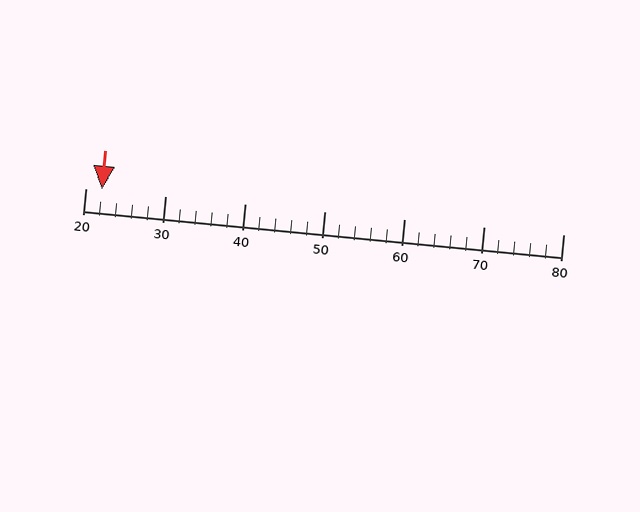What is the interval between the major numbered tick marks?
The major tick marks are spaced 10 units apart.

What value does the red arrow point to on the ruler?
The red arrow points to approximately 22.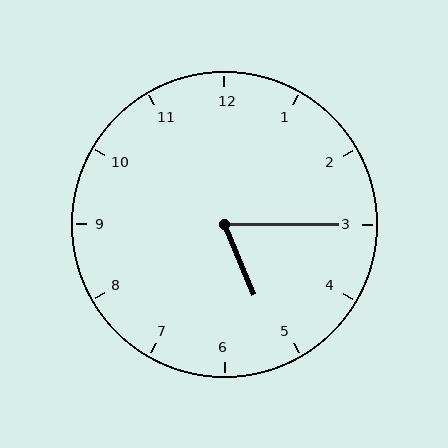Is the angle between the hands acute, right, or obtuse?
It is acute.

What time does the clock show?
5:15.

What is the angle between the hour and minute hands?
Approximately 68 degrees.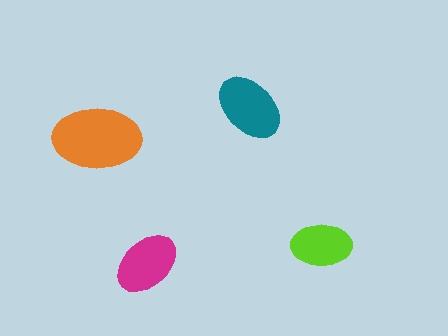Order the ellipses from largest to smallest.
the orange one, the teal one, the magenta one, the lime one.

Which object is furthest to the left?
The orange ellipse is leftmost.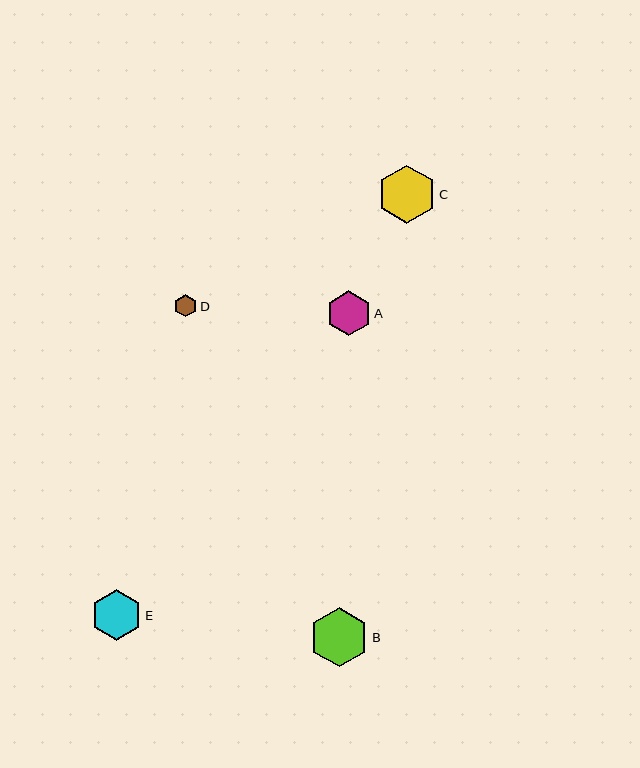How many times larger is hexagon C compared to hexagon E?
Hexagon C is approximately 1.1 times the size of hexagon E.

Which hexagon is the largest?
Hexagon B is the largest with a size of approximately 59 pixels.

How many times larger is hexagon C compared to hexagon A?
Hexagon C is approximately 1.3 times the size of hexagon A.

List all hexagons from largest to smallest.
From largest to smallest: B, C, E, A, D.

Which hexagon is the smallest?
Hexagon D is the smallest with a size of approximately 22 pixels.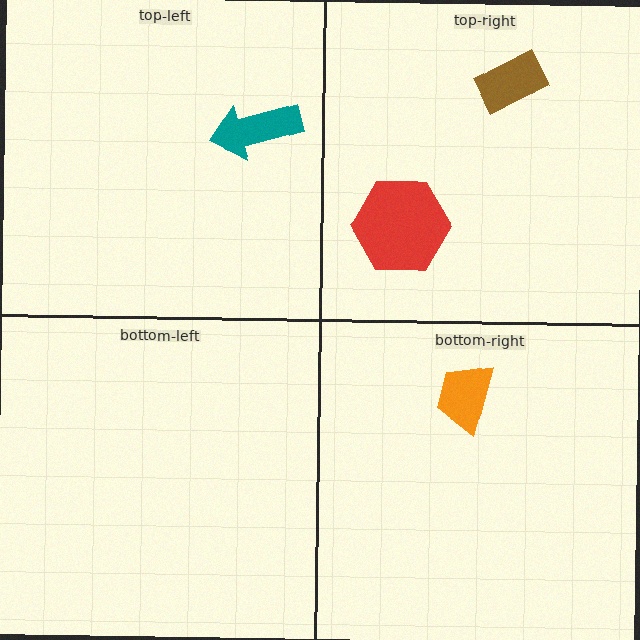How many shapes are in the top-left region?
1.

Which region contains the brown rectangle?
The top-right region.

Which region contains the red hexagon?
The top-right region.